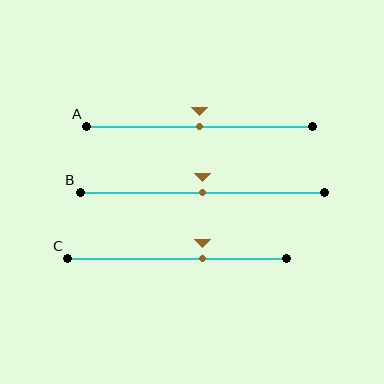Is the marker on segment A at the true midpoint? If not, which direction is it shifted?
Yes, the marker on segment A is at the true midpoint.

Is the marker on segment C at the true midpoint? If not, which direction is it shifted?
No, the marker on segment C is shifted to the right by about 11% of the segment length.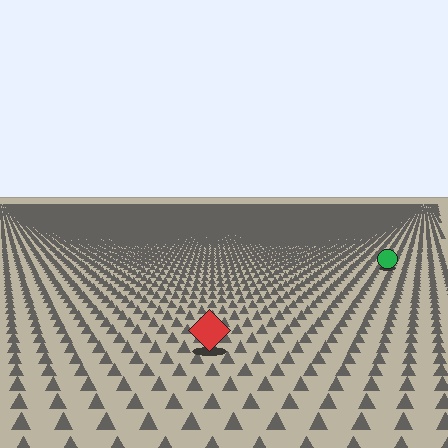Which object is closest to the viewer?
The red diamond is closest. The texture marks near it are larger and more spread out.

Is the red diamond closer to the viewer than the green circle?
Yes. The red diamond is closer — you can tell from the texture gradient: the ground texture is coarser near it.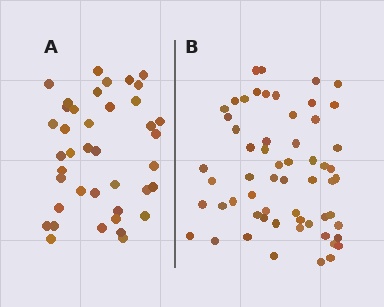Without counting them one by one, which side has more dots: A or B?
Region B (the right region) has more dots.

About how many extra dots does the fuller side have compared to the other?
Region B has approximately 20 more dots than region A.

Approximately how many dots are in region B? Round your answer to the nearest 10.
About 60 dots. (The exact count is 59, which rounds to 60.)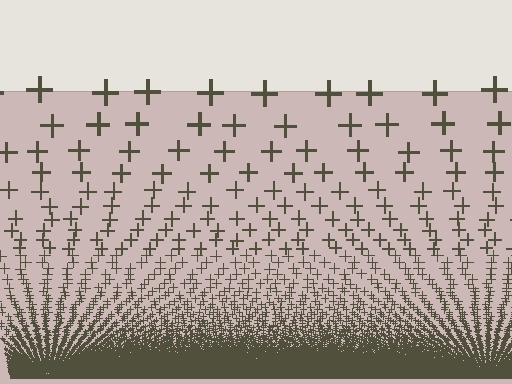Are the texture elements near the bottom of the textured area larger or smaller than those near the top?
Smaller. The gradient is inverted — elements near the bottom are smaller and denser.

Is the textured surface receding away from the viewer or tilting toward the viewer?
The surface appears to tilt toward the viewer. Texture elements get larger and sparser toward the top.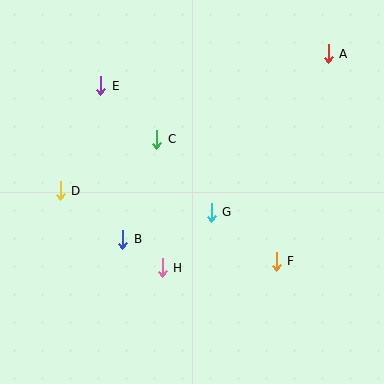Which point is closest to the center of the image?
Point G at (211, 212) is closest to the center.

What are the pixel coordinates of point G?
Point G is at (211, 212).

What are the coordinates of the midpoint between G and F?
The midpoint between G and F is at (244, 237).